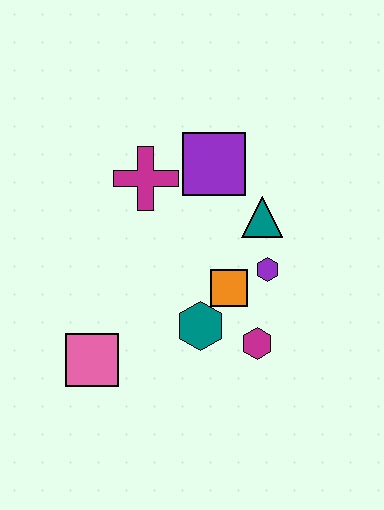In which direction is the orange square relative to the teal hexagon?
The orange square is above the teal hexagon.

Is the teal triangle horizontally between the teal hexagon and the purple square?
No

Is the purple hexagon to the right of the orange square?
Yes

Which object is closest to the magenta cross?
The purple square is closest to the magenta cross.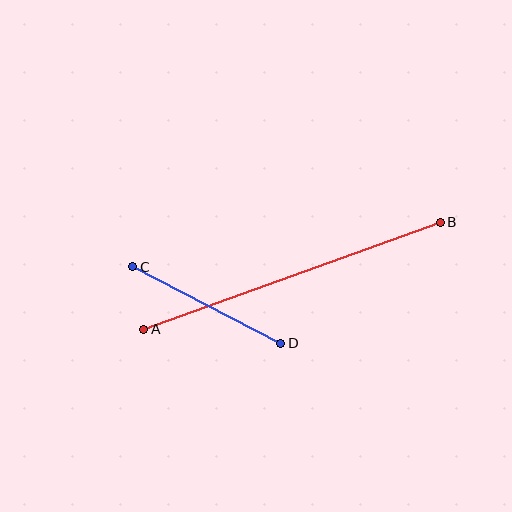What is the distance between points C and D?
The distance is approximately 166 pixels.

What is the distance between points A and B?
The distance is approximately 315 pixels.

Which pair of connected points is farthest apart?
Points A and B are farthest apart.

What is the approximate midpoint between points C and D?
The midpoint is at approximately (207, 305) pixels.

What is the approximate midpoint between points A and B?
The midpoint is at approximately (292, 276) pixels.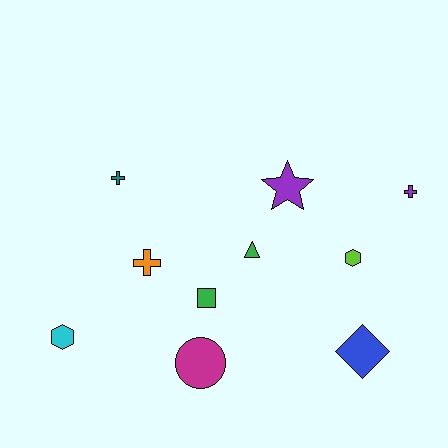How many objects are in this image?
There are 10 objects.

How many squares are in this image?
There is 1 square.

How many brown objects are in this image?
There are no brown objects.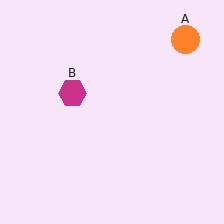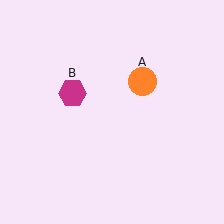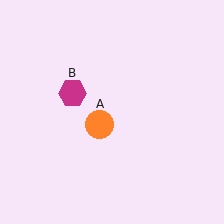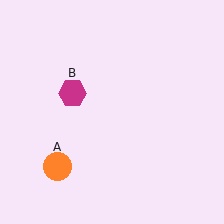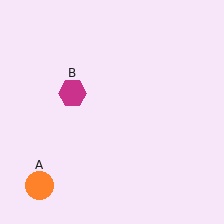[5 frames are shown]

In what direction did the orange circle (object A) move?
The orange circle (object A) moved down and to the left.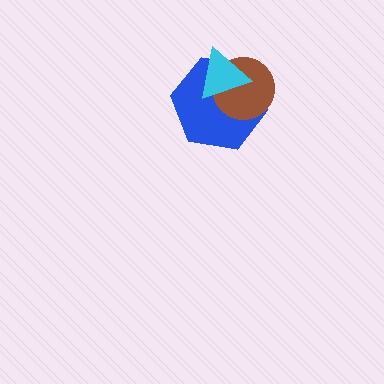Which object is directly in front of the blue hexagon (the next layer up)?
The brown circle is directly in front of the blue hexagon.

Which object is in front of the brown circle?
The cyan triangle is in front of the brown circle.